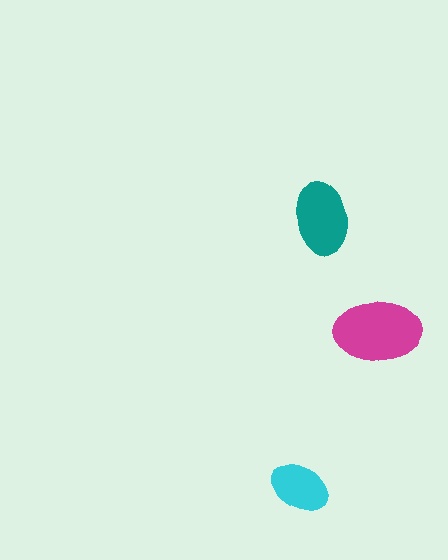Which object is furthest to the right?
The magenta ellipse is rightmost.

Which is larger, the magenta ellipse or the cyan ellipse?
The magenta one.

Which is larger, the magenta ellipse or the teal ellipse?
The magenta one.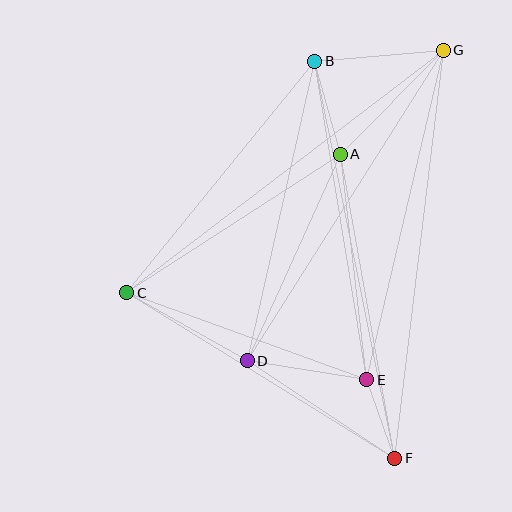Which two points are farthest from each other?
Points F and G are farthest from each other.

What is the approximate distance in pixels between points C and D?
The distance between C and D is approximately 138 pixels.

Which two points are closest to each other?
Points E and F are closest to each other.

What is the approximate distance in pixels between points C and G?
The distance between C and G is approximately 399 pixels.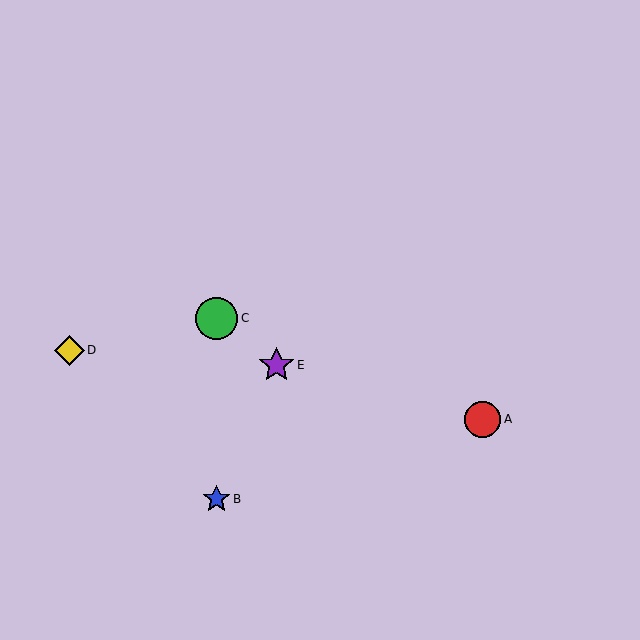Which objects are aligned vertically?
Objects B, C are aligned vertically.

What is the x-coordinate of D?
Object D is at x≈69.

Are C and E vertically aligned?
No, C is at x≈216 and E is at x≈276.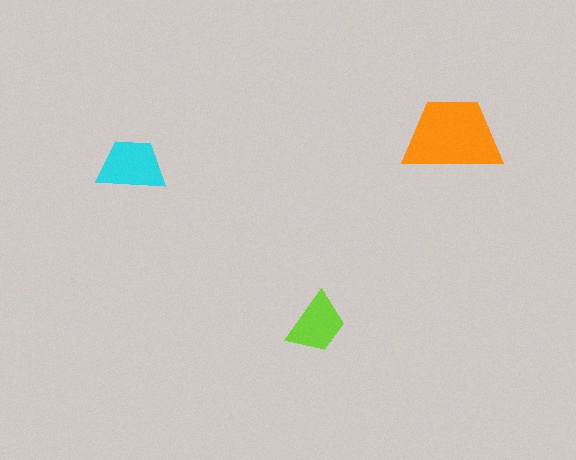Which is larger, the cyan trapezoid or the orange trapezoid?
The orange one.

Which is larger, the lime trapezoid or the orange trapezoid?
The orange one.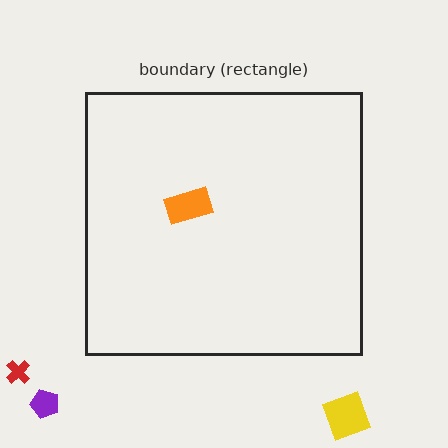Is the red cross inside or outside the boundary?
Outside.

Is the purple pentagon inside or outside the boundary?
Outside.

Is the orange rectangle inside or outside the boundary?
Inside.